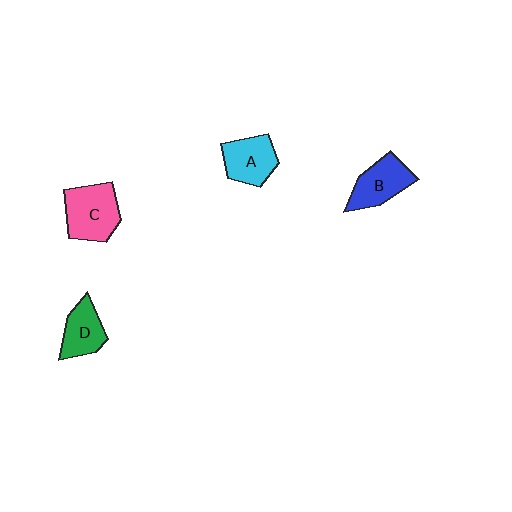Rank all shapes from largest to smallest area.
From largest to smallest: C (pink), B (blue), A (cyan), D (green).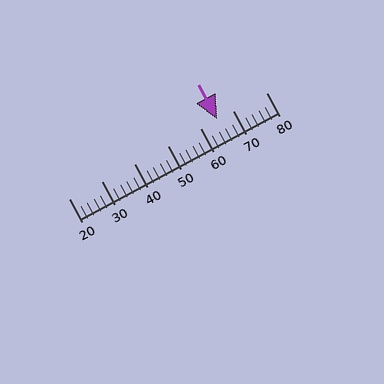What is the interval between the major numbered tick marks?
The major tick marks are spaced 10 units apart.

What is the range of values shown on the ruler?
The ruler shows values from 20 to 80.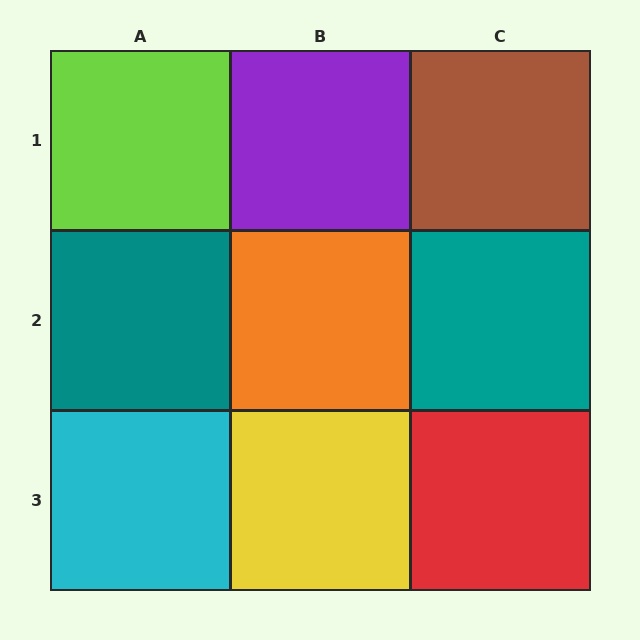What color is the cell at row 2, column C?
Teal.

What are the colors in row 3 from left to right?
Cyan, yellow, red.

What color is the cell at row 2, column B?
Orange.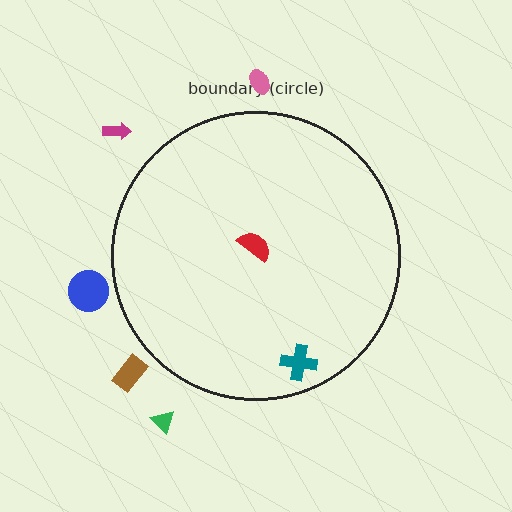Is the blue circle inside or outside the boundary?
Outside.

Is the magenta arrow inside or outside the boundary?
Outside.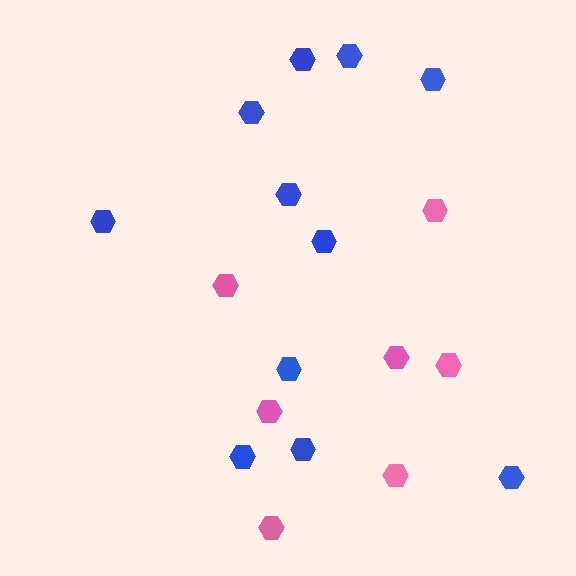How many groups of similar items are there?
There are 2 groups: one group of pink hexagons (7) and one group of blue hexagons (11).